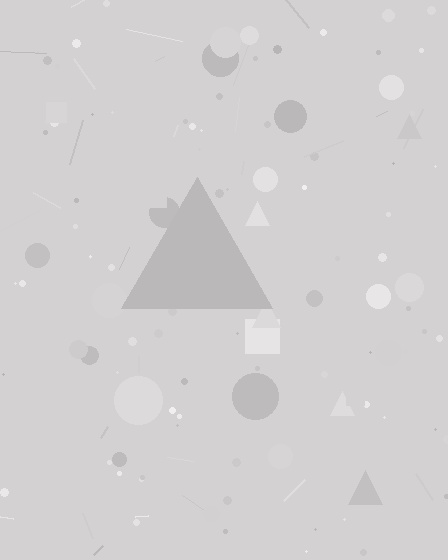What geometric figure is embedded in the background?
A triangle is embedded in the background.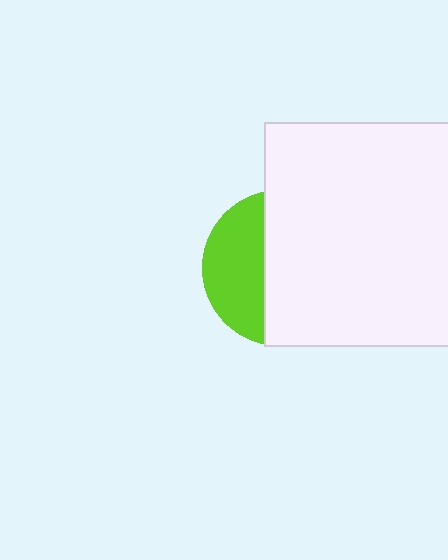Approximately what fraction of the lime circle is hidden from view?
Roughly 63% of the lime circle is hidden behind the white square.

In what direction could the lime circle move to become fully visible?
The lime circle could move left. That would shift it out from behind the white square entirely.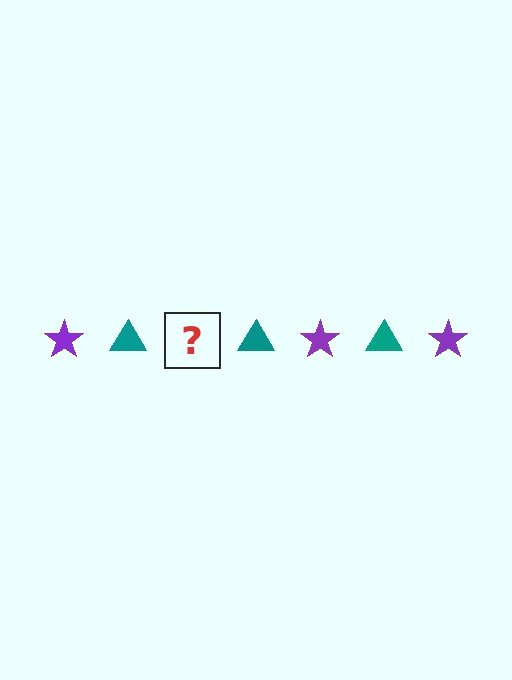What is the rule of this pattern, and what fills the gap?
The rule is that the pattern alternates between purple star and teal triangle. The gap should be filled with a purple star.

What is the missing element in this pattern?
The missing element is a purple star.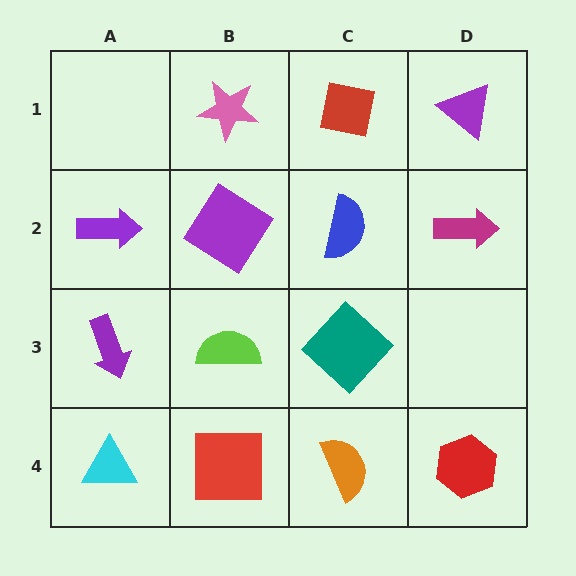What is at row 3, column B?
A lime semicircle.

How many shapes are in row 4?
4 shapes.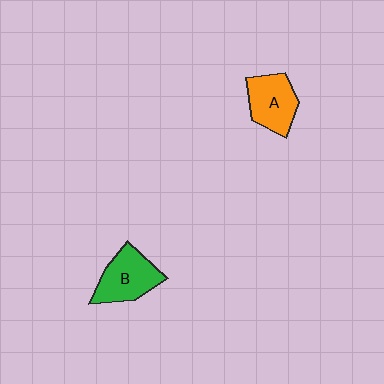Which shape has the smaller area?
Shape A (orange).